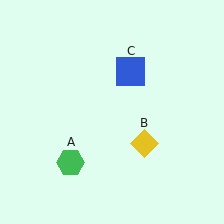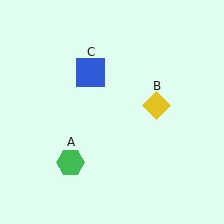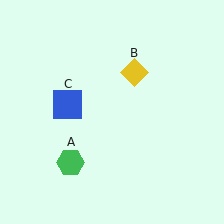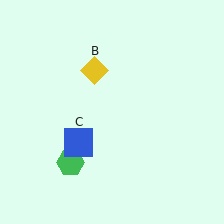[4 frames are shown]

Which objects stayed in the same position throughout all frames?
Green hexagon (object A) remained stationary.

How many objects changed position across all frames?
2 objects changed position: yellow diamond (object B), blue square (object C).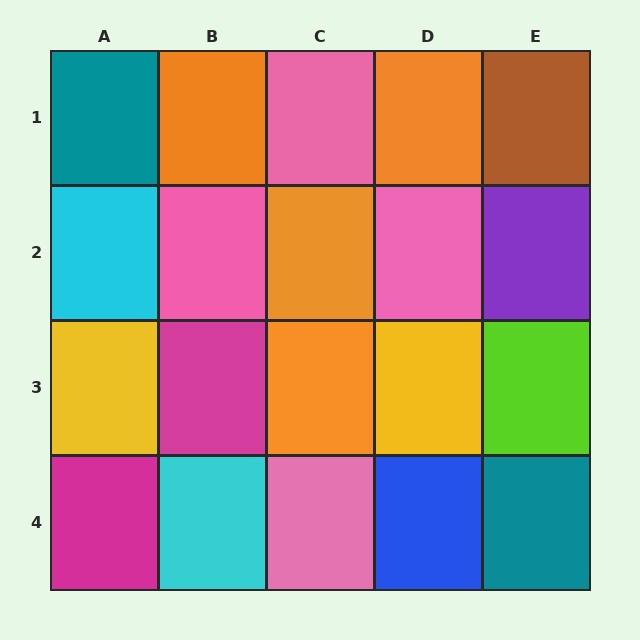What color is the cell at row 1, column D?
Orange.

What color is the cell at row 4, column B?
Cyan.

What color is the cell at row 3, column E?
Lime.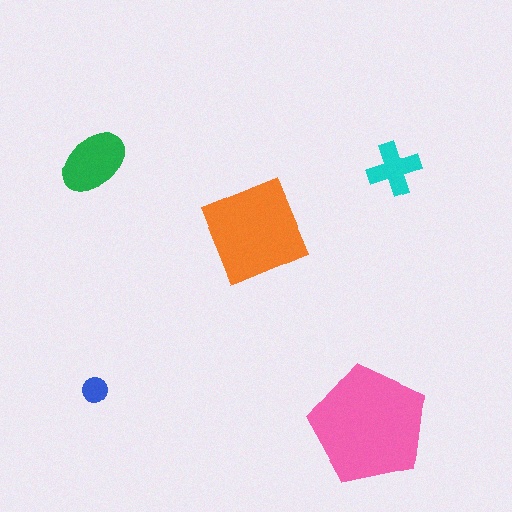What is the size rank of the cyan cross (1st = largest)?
4th.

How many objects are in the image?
There are 5 objects in the image.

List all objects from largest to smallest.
The pink pentagon, the orange square, the green ellipse, the cyan cross, the blue circle.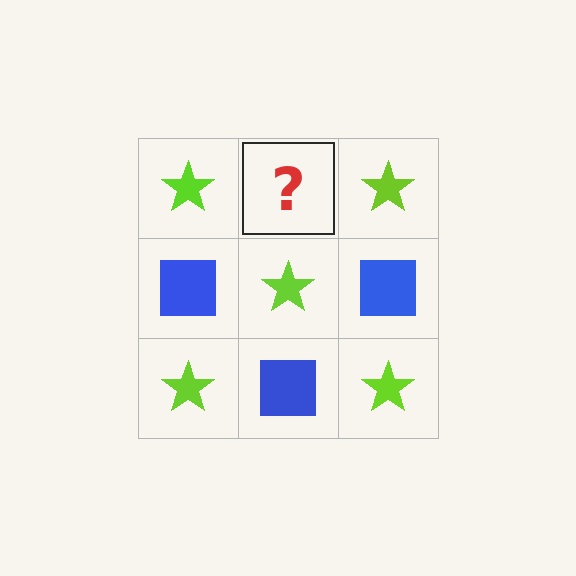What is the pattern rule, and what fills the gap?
The rule is that it alternates lime star and blue square in a checkerboard pattern. The gap should be filled with a blue square.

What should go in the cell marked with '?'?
The missing cell should contain a blue square.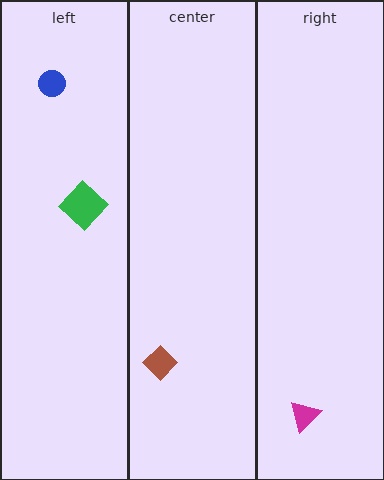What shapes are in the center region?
The brown diamond.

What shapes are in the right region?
The magenta triangle.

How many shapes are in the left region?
2.